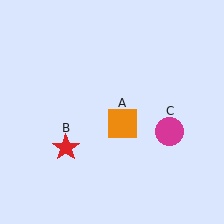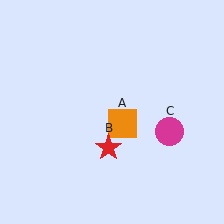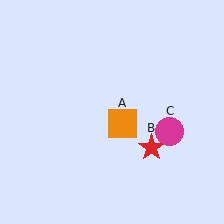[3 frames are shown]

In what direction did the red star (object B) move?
The red star (object B) moved right.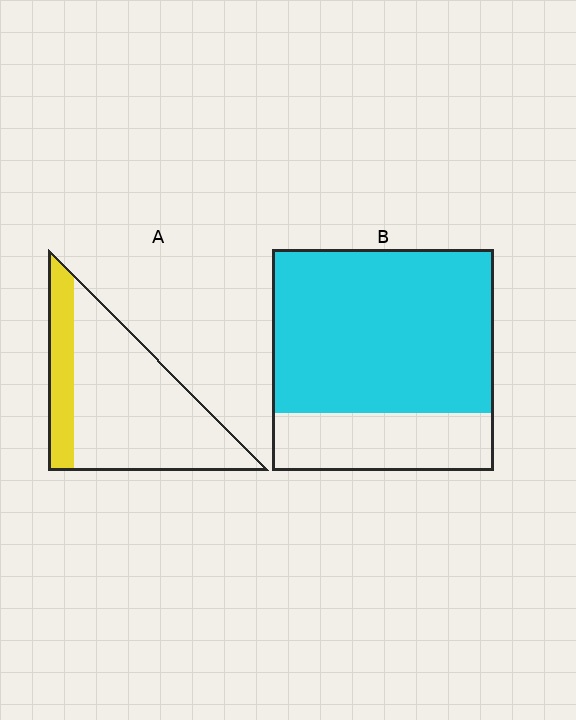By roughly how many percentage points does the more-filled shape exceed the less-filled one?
By roughly 50 percentage points (B over A).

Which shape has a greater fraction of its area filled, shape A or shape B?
Shape B.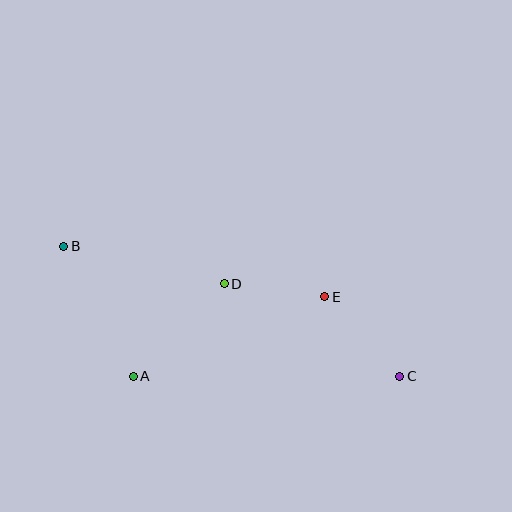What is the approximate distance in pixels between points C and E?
The distance between C and E is approximately 110 pixels.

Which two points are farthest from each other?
Points B and C are farthest from each other.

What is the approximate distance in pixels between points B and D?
The distance between B and D is approximately 165 pixels.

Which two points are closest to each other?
Points D and E are closest to each other.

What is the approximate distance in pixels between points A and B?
The distance between A and B is approximately 148 pixels.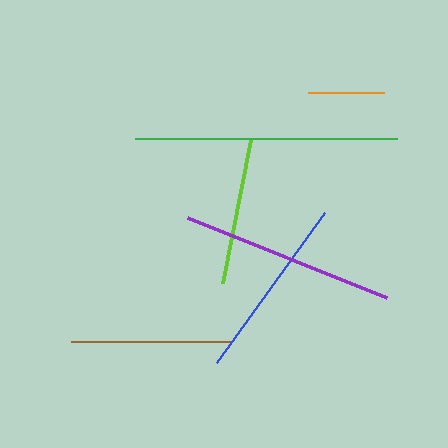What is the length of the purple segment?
The purple segment is approximately 215 pixels long.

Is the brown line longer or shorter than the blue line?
The blue line is longer than the brown line.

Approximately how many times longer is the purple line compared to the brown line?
The purple line is approximately 1.4 times the length of the brown line.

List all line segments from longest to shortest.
From longest to shortest: green, purple, blue, brown, lime, orange.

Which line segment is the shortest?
The orange line is the shortest at approximately 76 pixels.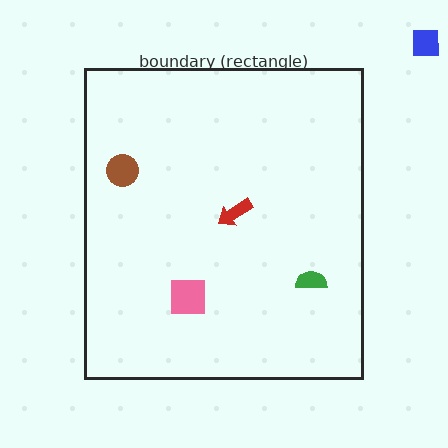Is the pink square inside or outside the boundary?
Inside.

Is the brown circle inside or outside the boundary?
Inside.